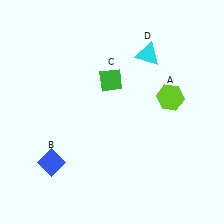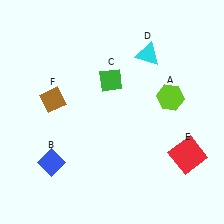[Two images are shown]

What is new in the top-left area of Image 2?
A brown diamond (F) was added in the top-left area of Image 2.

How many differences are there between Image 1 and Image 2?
There are 2 differences between the two images.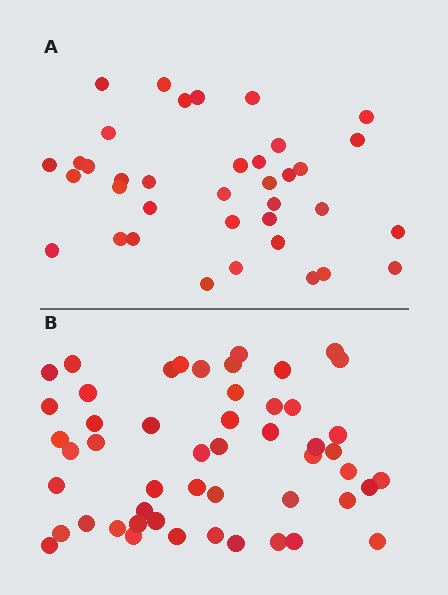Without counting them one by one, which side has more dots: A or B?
Region B (the bottom region) has more dots.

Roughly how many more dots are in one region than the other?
Region B has approximately 15 more dots than region A.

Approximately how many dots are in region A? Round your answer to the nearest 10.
About 40 dots. (The exact count is 37, which rounds to 40.)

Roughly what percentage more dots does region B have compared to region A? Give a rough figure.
About 40% more.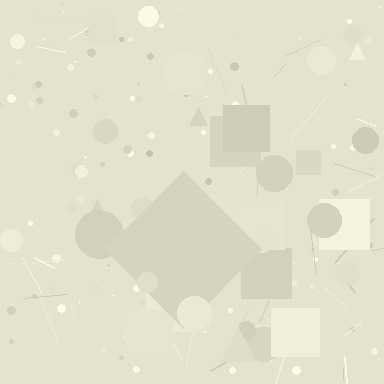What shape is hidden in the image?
A diamond is hidden in the image.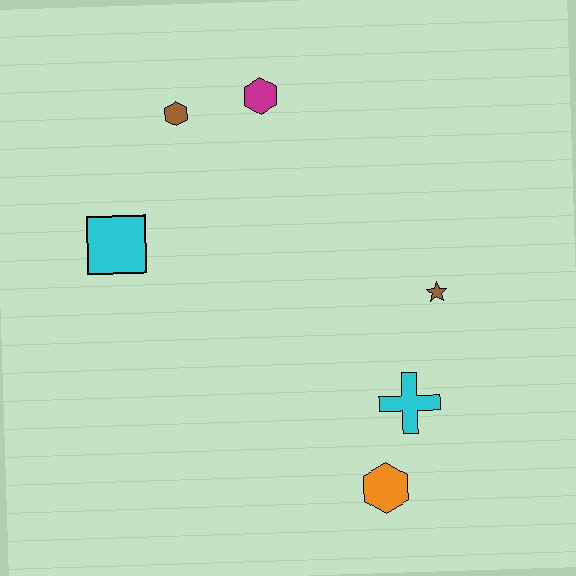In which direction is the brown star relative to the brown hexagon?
The brown star is to the right of the brown hexagon.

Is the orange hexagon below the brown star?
Yes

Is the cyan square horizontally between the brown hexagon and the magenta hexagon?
No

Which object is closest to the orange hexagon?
The cyan cross is closest to the orange hexagon.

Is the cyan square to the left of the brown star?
Yes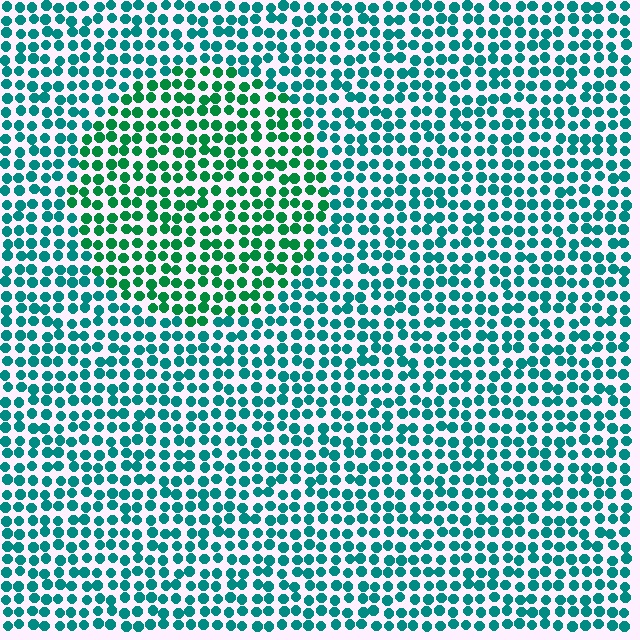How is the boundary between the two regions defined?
The boundary is defined purely by a slight shift in hue (about 31 degrees). Spacing, size, and orientation are identical on both sides.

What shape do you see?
I see a circle.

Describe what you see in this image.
The image is filled with small teal elements in a uniform arrangement. A circle-shaped region is visible where the elements are tinted to a slightly different hue, forming a subtle color boundary.